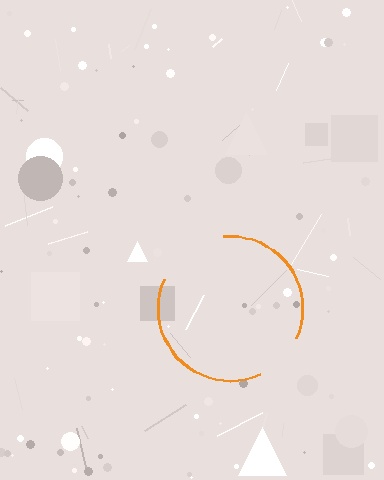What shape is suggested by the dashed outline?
The dashed outline suggests a circle.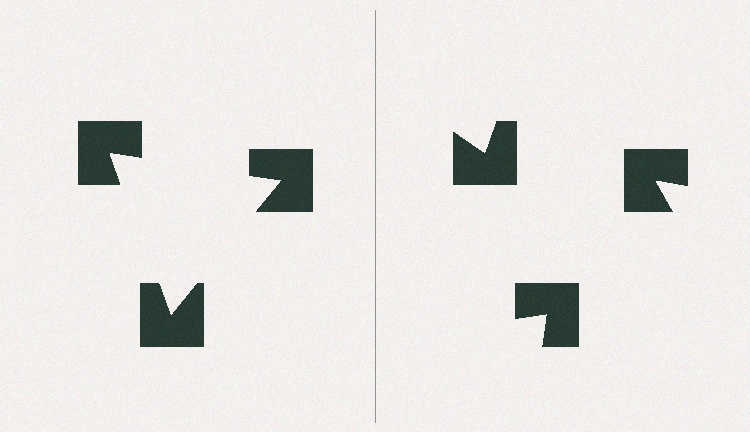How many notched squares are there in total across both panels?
6 — 3 on each side.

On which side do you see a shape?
An illusory triangle appears on the left side. On the right side the wedge cuts are rotated, so no coherent shape forms.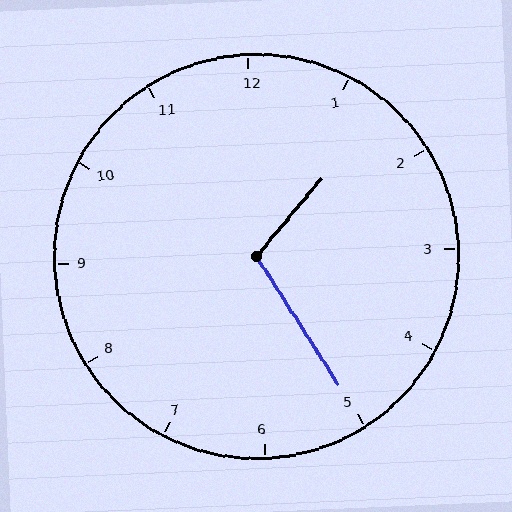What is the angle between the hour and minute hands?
Approximately 108 degrees.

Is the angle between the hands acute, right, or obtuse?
It is obtuse.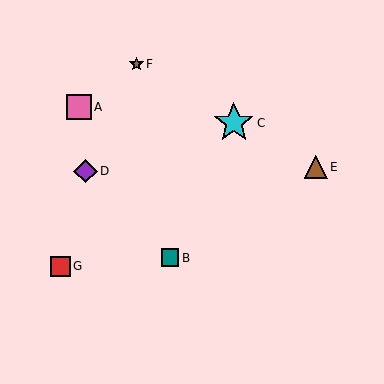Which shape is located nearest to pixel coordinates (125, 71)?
The brown star (labeled F) at (136, 64) is nearest to that location.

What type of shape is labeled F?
Shape F is a brown star.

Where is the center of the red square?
The center of the red square is at (60, 266).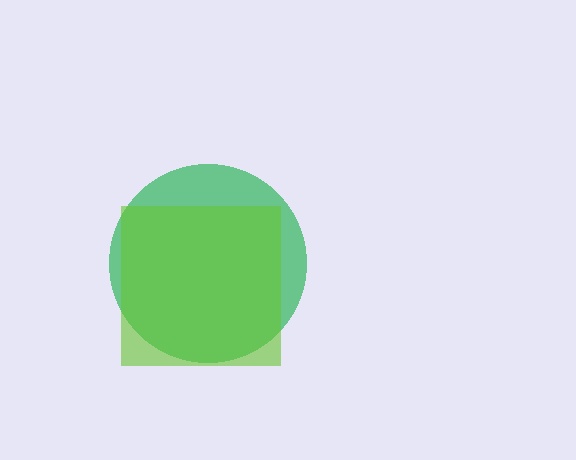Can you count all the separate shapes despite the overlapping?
Yes, there are 2 separate shapes.